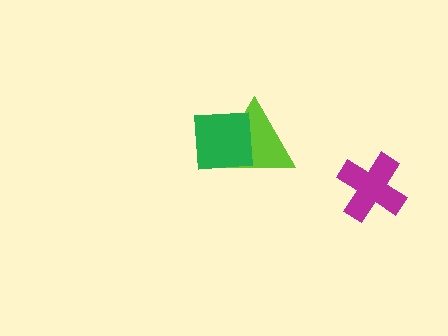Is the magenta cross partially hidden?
No, no other shape covers it.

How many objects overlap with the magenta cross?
0 objects overlap with the magenta cross.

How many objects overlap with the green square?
1 object overlaps with the green square.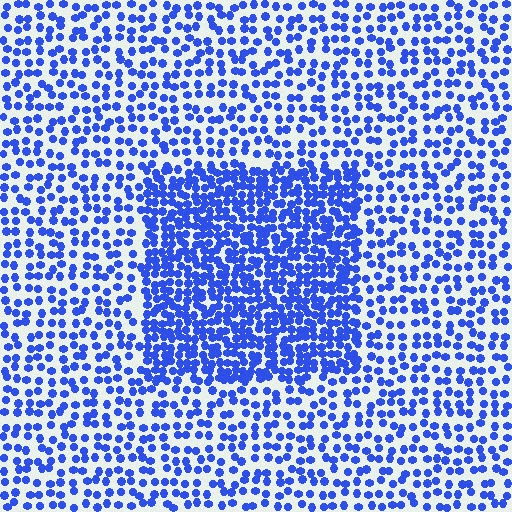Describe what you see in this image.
The image contains small blue elements arranged at two different densities. A rectangle-shaped region is visible where the elements are more densely packed than the surrounding area.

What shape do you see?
I see a rectangle.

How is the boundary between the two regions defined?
The boundary is defined by a change in element density (approximately 2.0x ratio). All elements are the same color, size, and shape.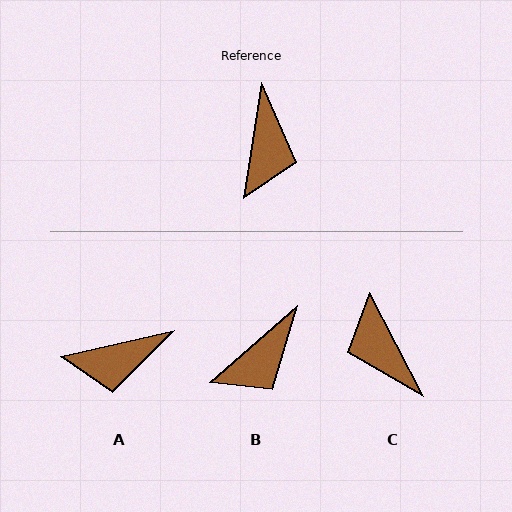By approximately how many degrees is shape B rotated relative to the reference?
Approximately 41 degrees clockwise.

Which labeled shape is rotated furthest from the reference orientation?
C, about 144 degrees away.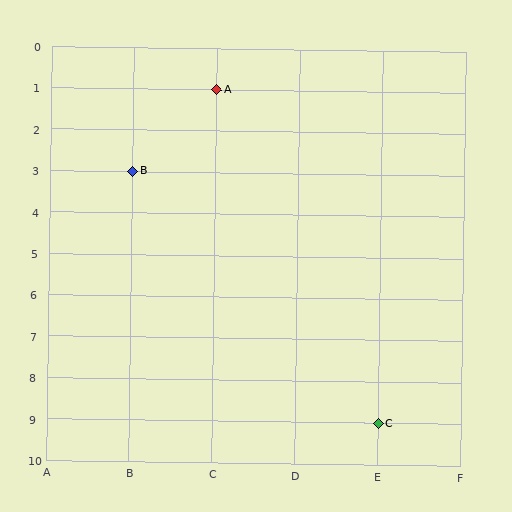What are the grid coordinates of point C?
Point C is at grid coordinates (E, 9).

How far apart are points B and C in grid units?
Points B and C are 3 columns and 6 rows apart (about 6.7 grid units diagonally).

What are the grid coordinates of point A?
Point A is at grid coordinates (C, 1).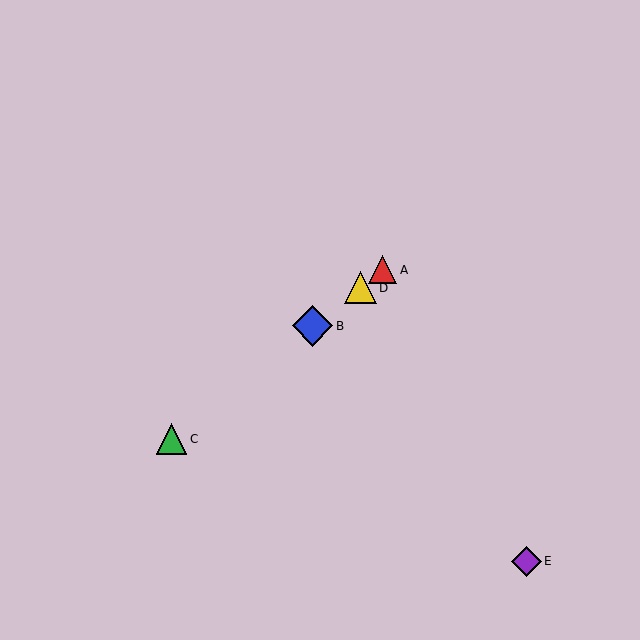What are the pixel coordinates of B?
Object B is at (312, 326).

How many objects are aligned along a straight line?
4 objects (A, B, C, D) are aligned along a straight line.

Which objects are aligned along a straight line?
Objects A, B, C, D are aligned along a straight line.